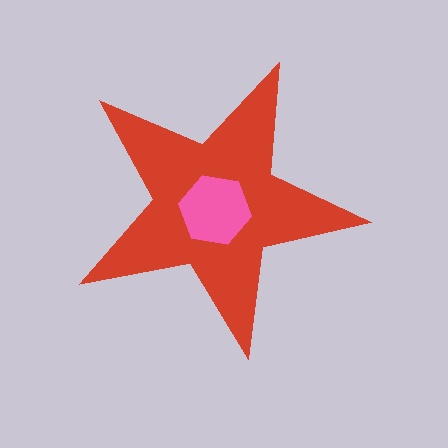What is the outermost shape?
The red star.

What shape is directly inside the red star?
The pink hexagon.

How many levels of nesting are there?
2.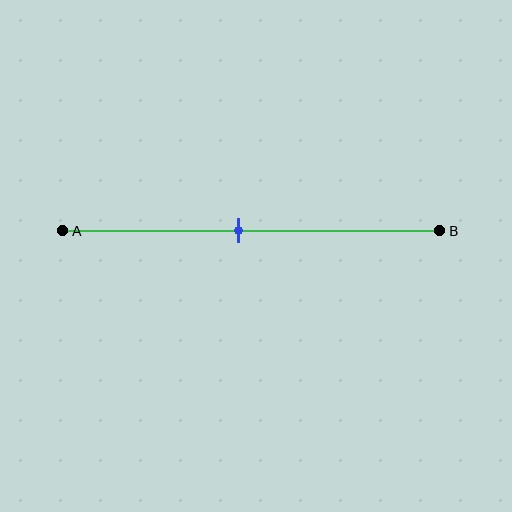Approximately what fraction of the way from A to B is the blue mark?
The blue mark is approximately 45% of the way from A to B.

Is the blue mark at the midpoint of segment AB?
No, the mark is at about 45% from A, not at the 50% midpoint.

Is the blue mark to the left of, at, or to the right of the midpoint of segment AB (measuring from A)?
The blue mark is to the left of the midpoint of segment AB.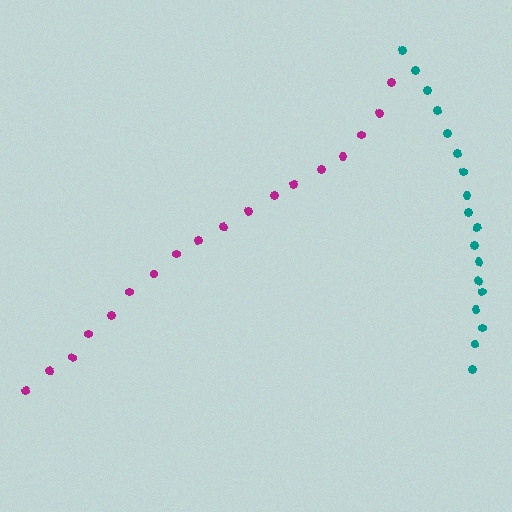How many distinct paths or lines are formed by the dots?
There are 2 distinct paths.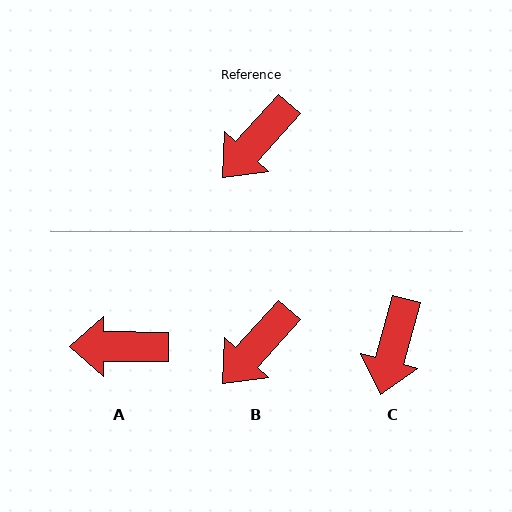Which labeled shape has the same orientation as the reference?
B.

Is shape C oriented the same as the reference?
No, it is off by about 27 degrees.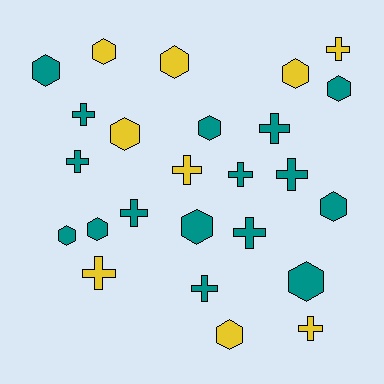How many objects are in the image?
There are 25 objects.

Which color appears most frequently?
Teal, with 16 objects.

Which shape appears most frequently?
Hexagon, with 13 objects.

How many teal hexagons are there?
There are 8 teal hexagons.